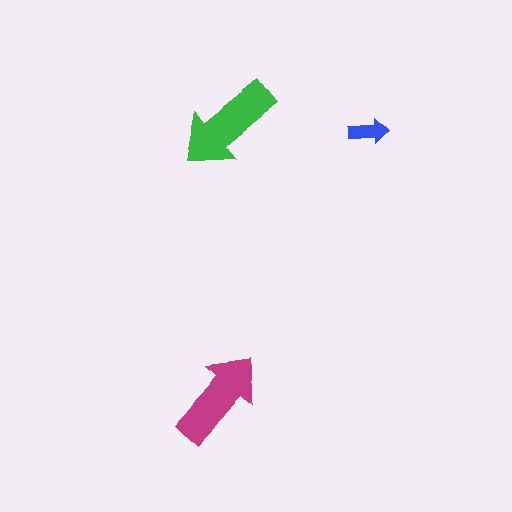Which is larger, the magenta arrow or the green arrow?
The green one.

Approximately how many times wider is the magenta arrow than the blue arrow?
About 2.5 times wider.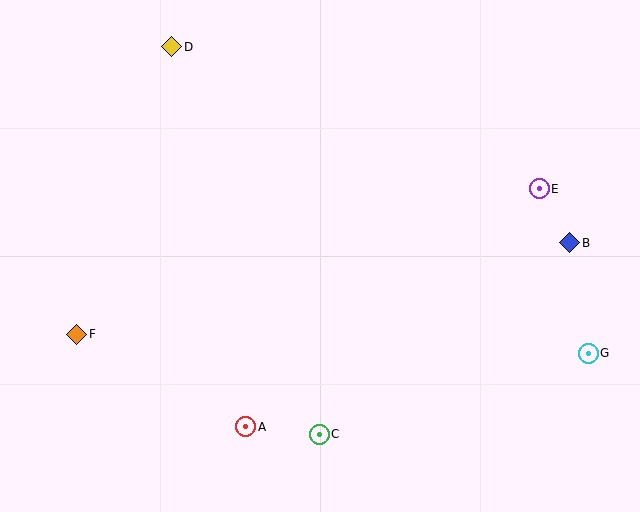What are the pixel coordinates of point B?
Point B is at (570, 243).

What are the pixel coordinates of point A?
Point A is at (246, 427).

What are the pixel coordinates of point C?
Point C is at (319, 435).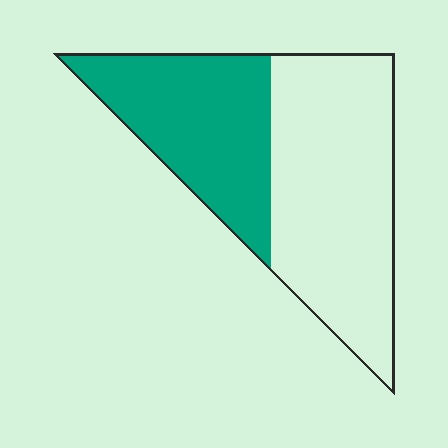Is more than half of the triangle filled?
No.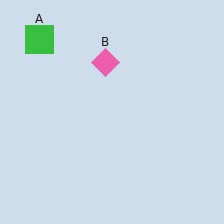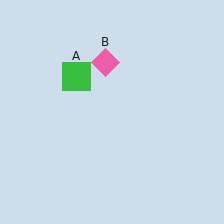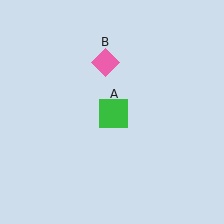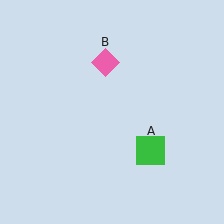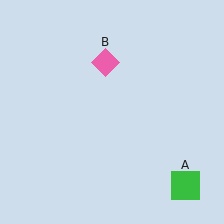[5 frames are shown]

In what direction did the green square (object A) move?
The green square (object A) moved down and to the right.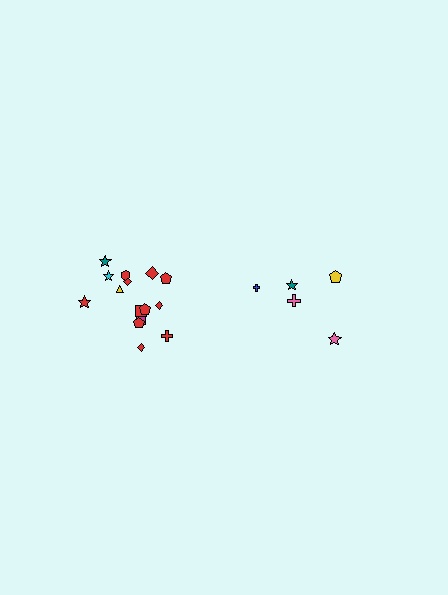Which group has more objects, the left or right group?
The left group.